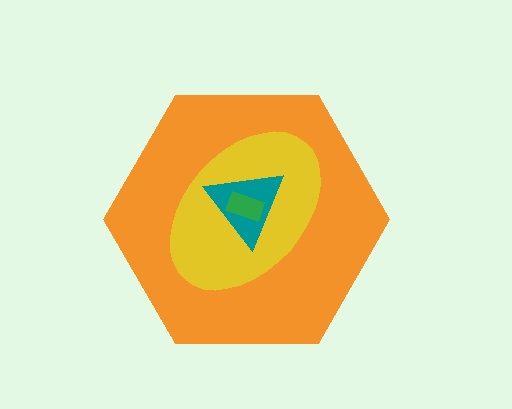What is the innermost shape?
The green rectangle.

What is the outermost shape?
The orange hexagon.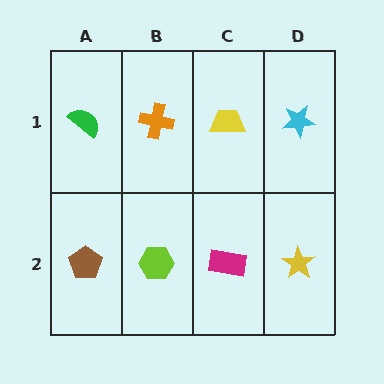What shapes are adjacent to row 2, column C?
A yellow trapezoid (row 1, column C), a lime hexagon (row 2, column B), a yellow star (row 2, column D).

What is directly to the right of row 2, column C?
A yellow star.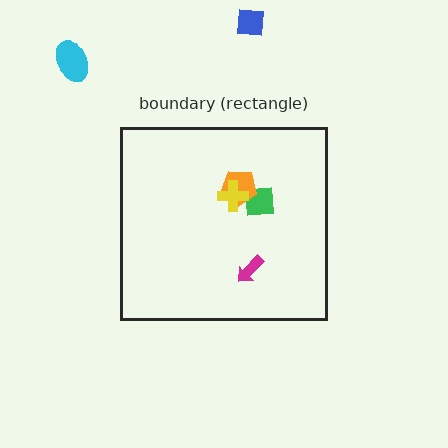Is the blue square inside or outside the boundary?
Outside.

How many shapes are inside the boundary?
4 inside, 2 outside.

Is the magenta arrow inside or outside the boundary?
Inside.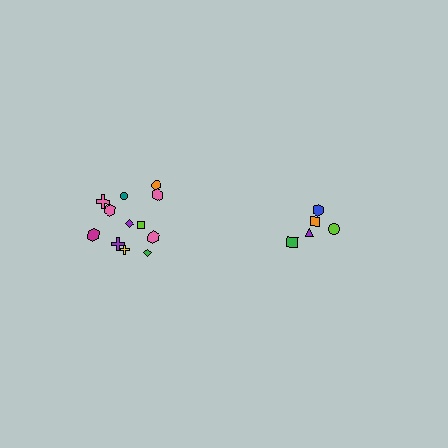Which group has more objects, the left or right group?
The left group.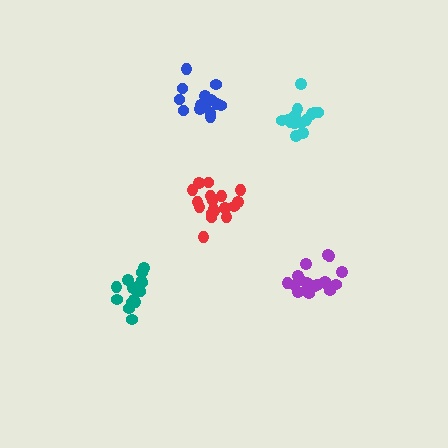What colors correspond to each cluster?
The clusters are colored: red, purple, teal, blue, cyan.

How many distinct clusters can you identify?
There are 5 distinct clusters.